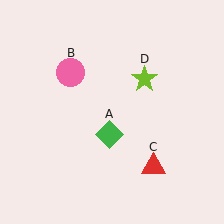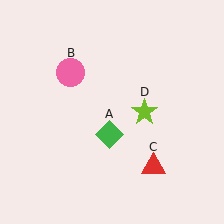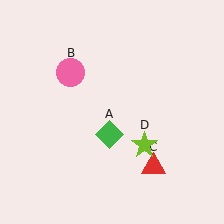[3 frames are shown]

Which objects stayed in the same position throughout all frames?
Green diamond (object A) and pink circle (object B) and red triangle (object C) remained stationary.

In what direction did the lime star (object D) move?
The lime star (object D) moved down.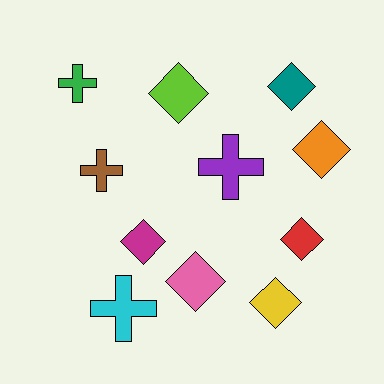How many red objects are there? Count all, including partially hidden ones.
There is 1 red object.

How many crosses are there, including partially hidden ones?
There are 4 crosses.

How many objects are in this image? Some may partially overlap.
There are 11 objects.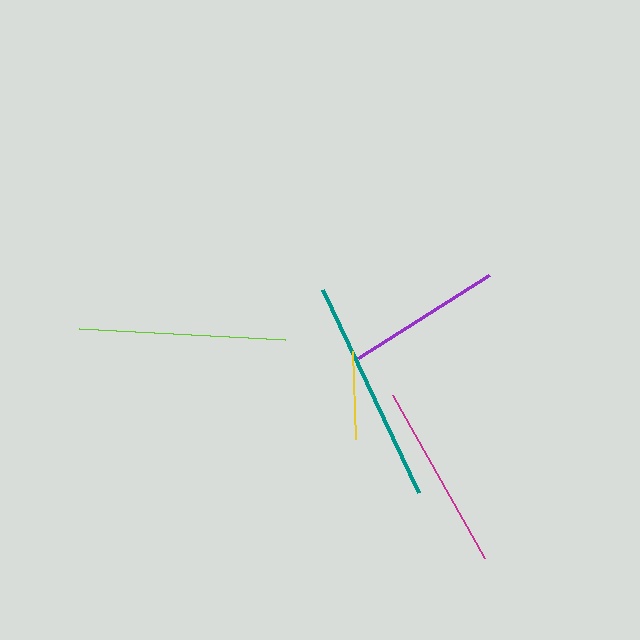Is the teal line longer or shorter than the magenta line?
The teal line is longer than the magenta line.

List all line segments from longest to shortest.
From longest to shortest: teal, lime, magenta, purple, yellow.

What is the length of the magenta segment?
The magenta segment is approximately 188 pixels long.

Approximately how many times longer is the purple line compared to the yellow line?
The purple line is approximately 1.7 times the length of the yellow line.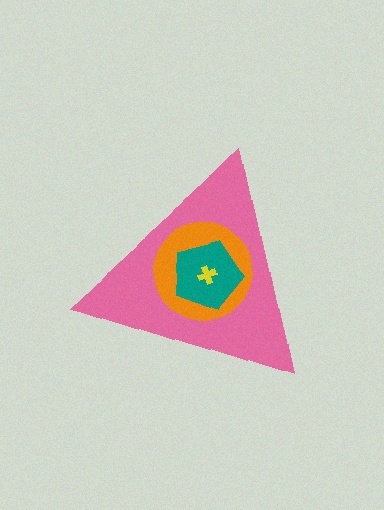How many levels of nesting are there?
4.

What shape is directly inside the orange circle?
The teal pentagon.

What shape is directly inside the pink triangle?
The orange circle.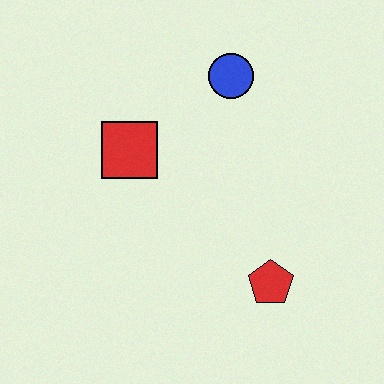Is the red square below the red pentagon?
No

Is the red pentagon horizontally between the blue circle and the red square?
No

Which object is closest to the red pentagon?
The red square is closest to the red pentagon.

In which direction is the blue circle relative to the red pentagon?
The blue circle is above the red pentagon.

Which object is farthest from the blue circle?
The red pentagon is farthest from the blue circle.